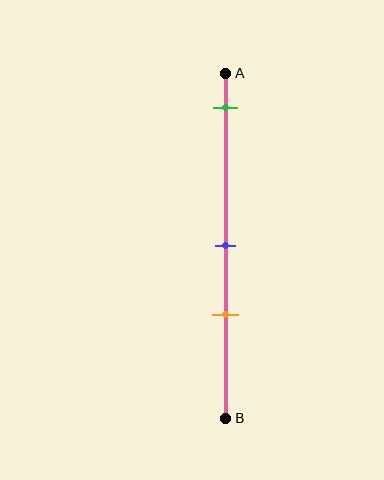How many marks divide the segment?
There are 3 marks dividing the segment.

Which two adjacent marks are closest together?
The blue and orange marks are the closest adjacent pair.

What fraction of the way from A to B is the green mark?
The green mark is approximately 10% (0.1) of the way from A to B.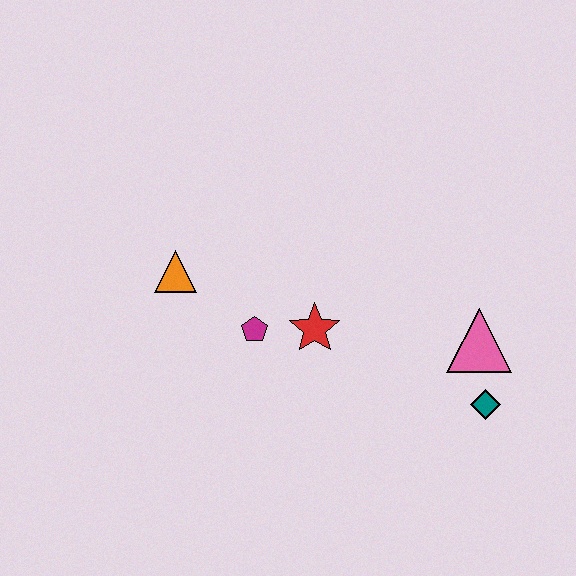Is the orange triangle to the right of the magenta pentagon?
No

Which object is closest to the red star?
The magenta pentagon is closest to the red star.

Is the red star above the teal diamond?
Yes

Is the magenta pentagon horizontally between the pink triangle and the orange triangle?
Yes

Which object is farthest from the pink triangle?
The orange triangle is farthest from the pink triangle.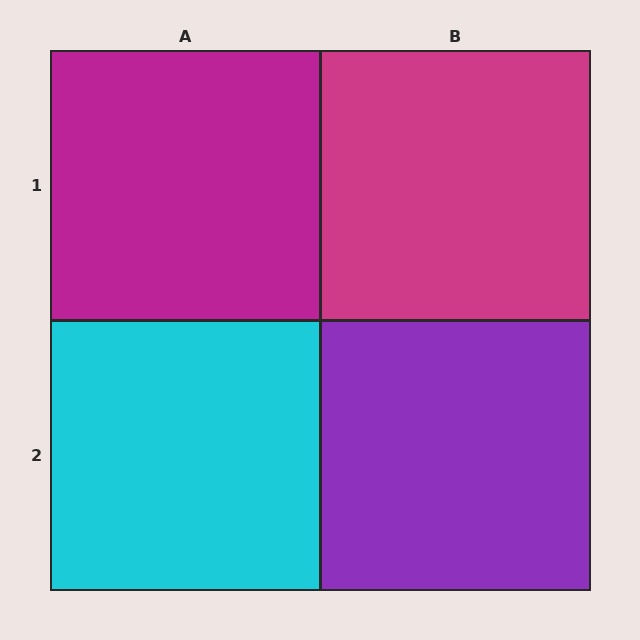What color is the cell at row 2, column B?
Purple.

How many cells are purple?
1 cell is purple.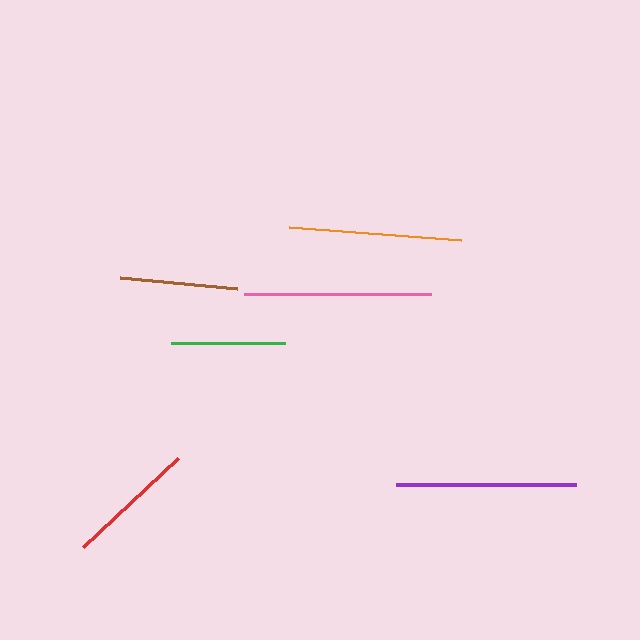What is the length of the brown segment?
The brown segment is approximately 118 pixels long.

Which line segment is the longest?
The pink line is the longest at approximately 187 pixels.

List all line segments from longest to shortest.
From longest to shortest: pink, purple, orange, red, brown, green.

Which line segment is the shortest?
The green line is the shortest at approximately 114 pixels.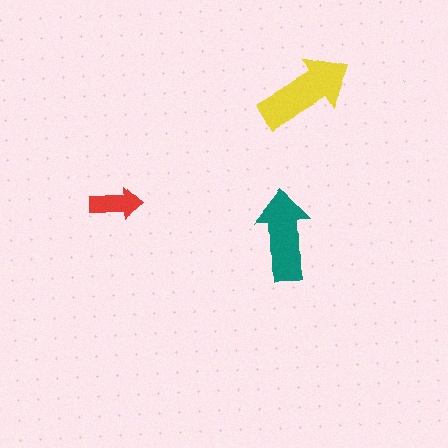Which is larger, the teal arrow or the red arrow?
The teal one.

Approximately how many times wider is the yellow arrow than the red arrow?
About 2 times wider.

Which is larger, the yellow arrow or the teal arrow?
The yellow one.